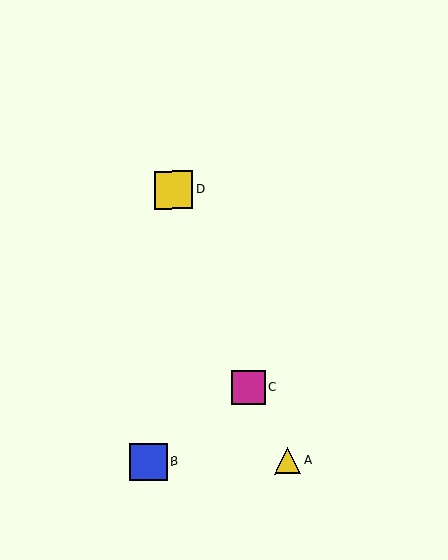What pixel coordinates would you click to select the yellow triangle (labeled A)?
Click at (287, 461) to select the yellow triangle A.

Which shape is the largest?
The yellow square (labeled D) is the largest.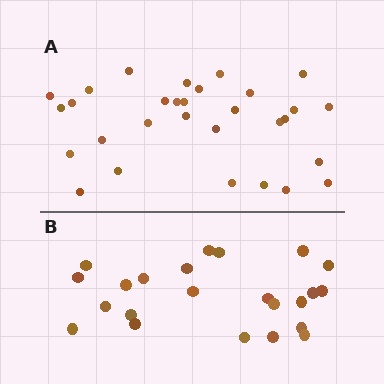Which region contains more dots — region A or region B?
Region A (the top region) has more dots.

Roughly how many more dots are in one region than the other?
Region A has roughly 8 or so more dots than region B.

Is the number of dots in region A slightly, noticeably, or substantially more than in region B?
Region A has noticeably more, but not dramatically so. The ratio is roughly 1.3 to 1.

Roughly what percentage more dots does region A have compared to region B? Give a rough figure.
About 30% more.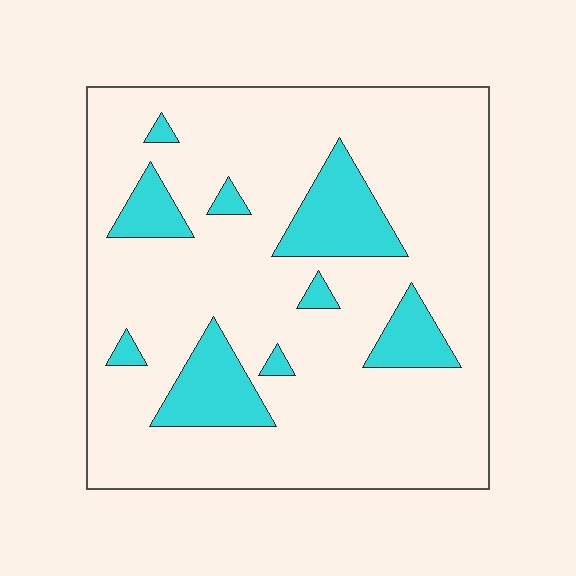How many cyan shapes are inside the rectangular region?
9.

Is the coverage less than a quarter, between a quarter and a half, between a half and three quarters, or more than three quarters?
Less than a quarter.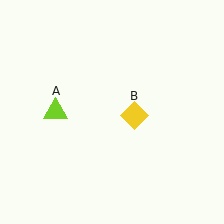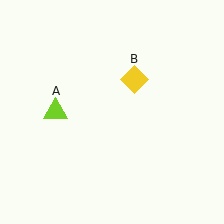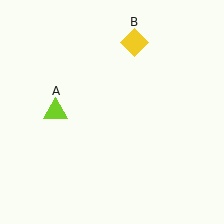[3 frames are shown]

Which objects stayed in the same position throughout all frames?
Lime triangle (object A) remained stationary.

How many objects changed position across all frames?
1 object changed position: yellow diamond (object B).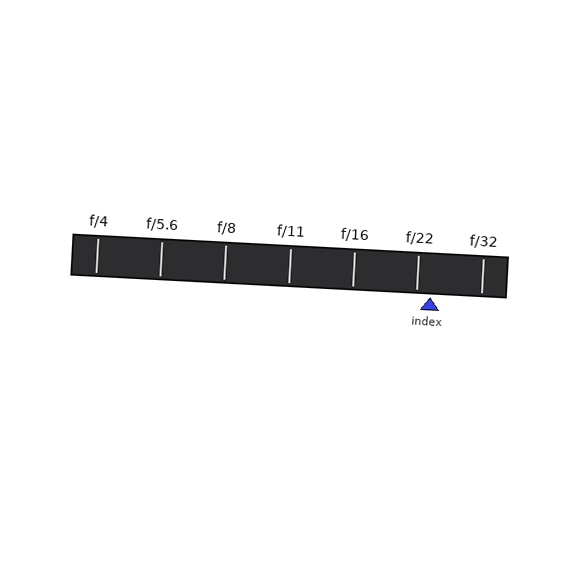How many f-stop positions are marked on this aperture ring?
There are 7 f-stop positions marked.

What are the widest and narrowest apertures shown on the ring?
The widest aperture shown is f/4 and the narrowest is f/32.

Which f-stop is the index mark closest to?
The index mark is closest to f/22.